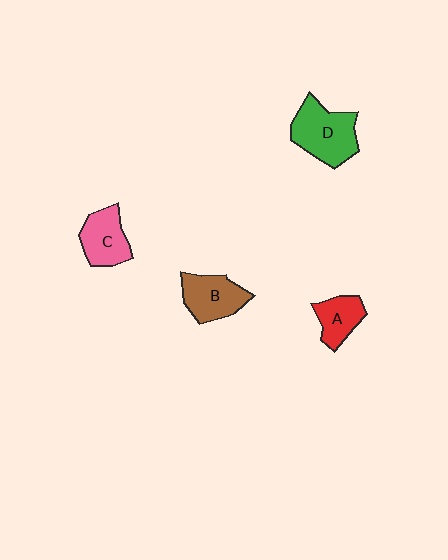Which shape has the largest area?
Shape D (green).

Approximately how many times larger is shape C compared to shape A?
Approximately 1.2 times.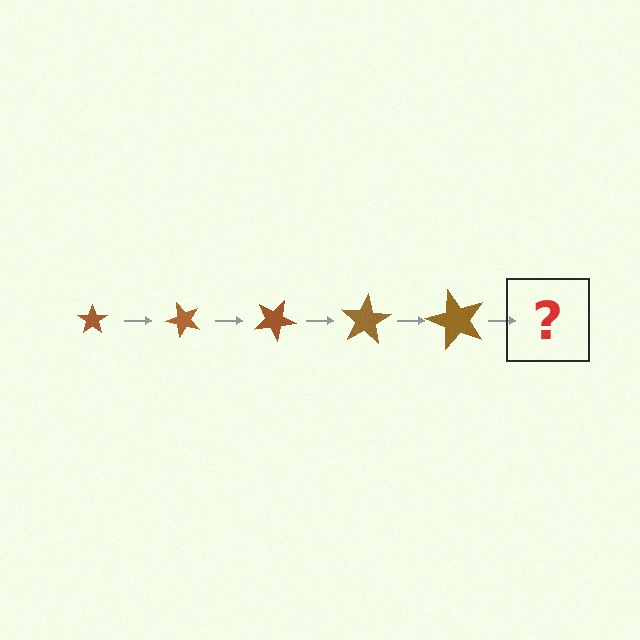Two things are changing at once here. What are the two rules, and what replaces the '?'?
The two rules are that the star grows larger each step and it rotates 50 degrees each step. The '?' should be a star, larger than the previous one and rotated 250 degrees from the start.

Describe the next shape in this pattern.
It should be a star, larger than the previous one and rotated 250 degrees from the start.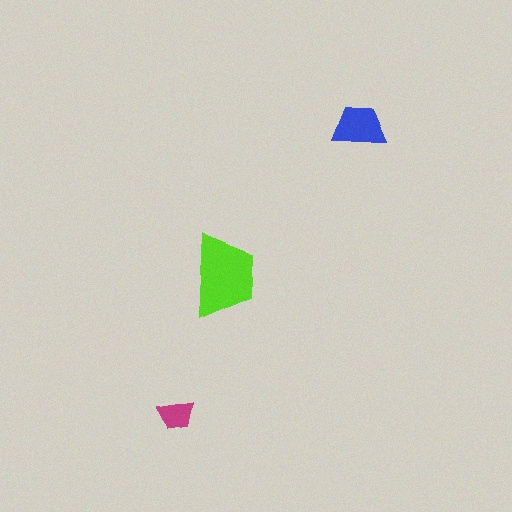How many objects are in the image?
There are 3 objects in the image.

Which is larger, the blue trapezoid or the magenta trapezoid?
The blue one.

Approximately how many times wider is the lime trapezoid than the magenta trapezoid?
About 2 times wider.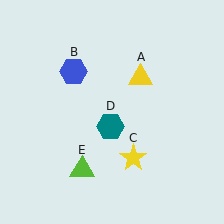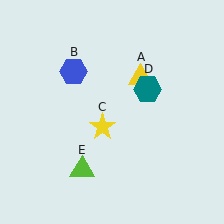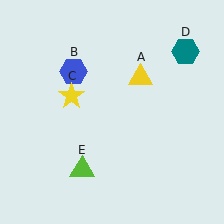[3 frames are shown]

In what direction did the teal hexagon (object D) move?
The teal hexagon (object D) moved up and to the right.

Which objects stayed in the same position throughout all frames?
Yellow triangle (object A) and blue hexagon (object B) and lime triangle (object E) remained stationary.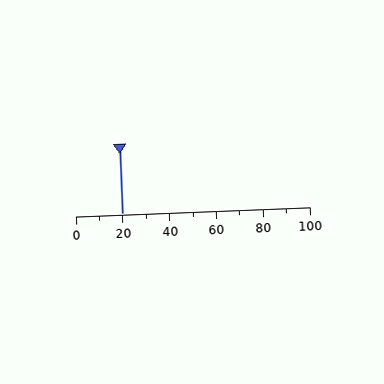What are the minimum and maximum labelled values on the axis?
The axis runs from 0 to 100.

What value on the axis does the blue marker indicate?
The marker indicates approximately 20.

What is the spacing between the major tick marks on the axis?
The major ticks are spaced 20 apart.